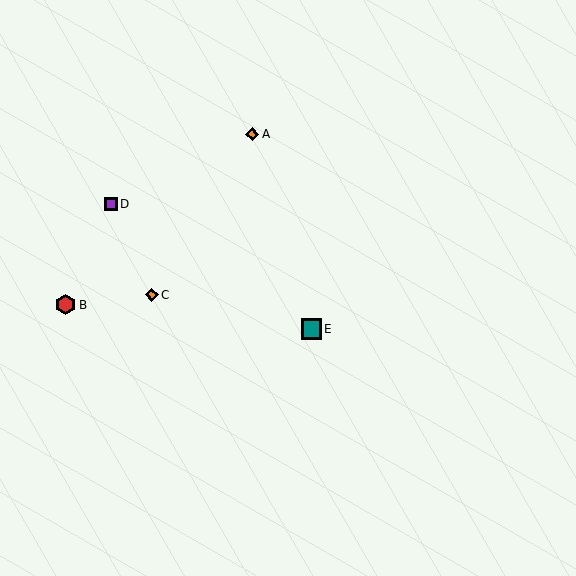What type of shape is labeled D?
Shape D is a purple square.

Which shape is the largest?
The red hexagon (labeled B) is the largest.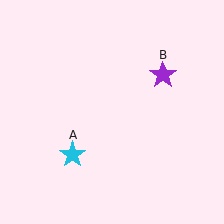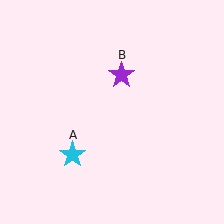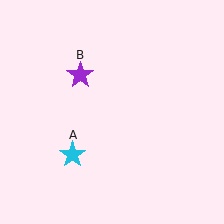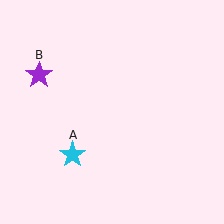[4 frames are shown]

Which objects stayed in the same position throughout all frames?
Cyan star (object A) remained stationary.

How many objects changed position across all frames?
1 object changed position: purple star (object B).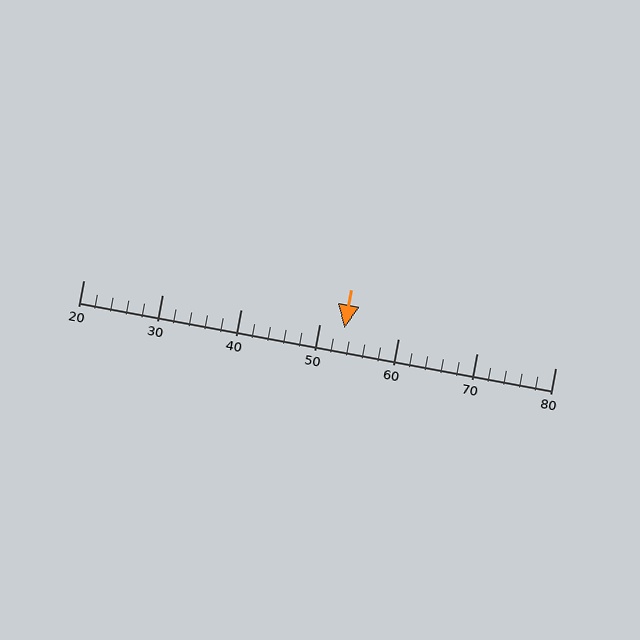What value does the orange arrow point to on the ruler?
The orange arrow points to approximately 53.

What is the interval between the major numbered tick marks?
The major tick marks are spaced 10 units apart.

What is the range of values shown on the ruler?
The ruler shows values from 20 to 80.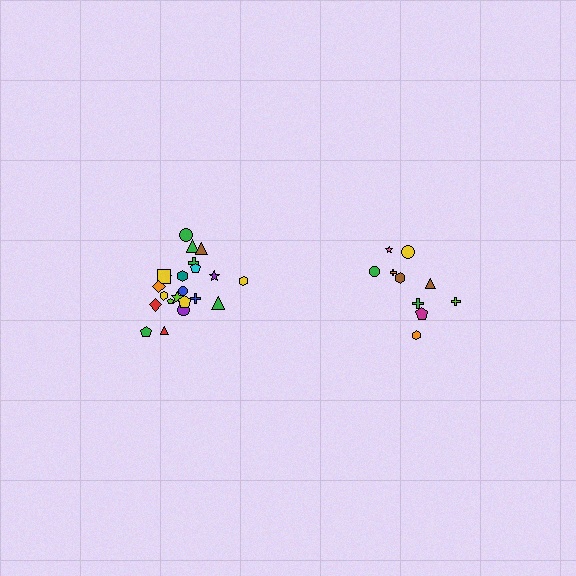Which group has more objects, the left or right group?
The left group.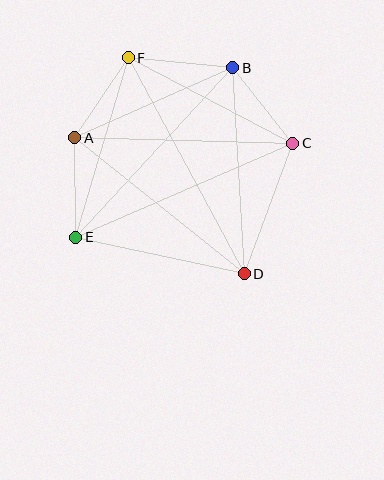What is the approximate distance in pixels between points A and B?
The distance between A and B is approximately 173 pixels.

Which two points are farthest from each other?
Points D and F are farthest from each other.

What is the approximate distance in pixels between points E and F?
The distance between E and F is approximately 187 pixels.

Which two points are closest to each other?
Points B and C are closest to each other.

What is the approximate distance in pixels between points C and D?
The distance between C and D is approximately 139 pixels.